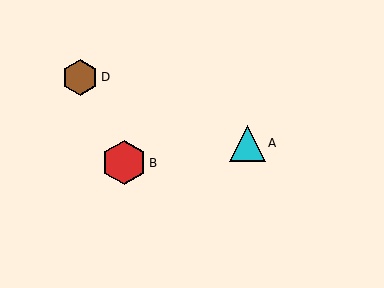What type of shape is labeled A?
Shape A is a cyan triangle.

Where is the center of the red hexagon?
The center of the red hexagon is at (124, 163).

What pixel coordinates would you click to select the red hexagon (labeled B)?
Click at (124, 163) to select the red hexagon B.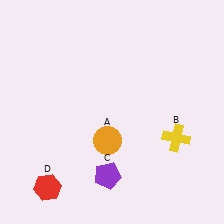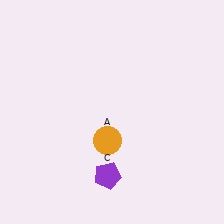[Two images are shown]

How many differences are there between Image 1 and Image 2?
There are 2 differences between the two images.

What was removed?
The red hexagon (D), the yellow cross (B) were removed in Image 2.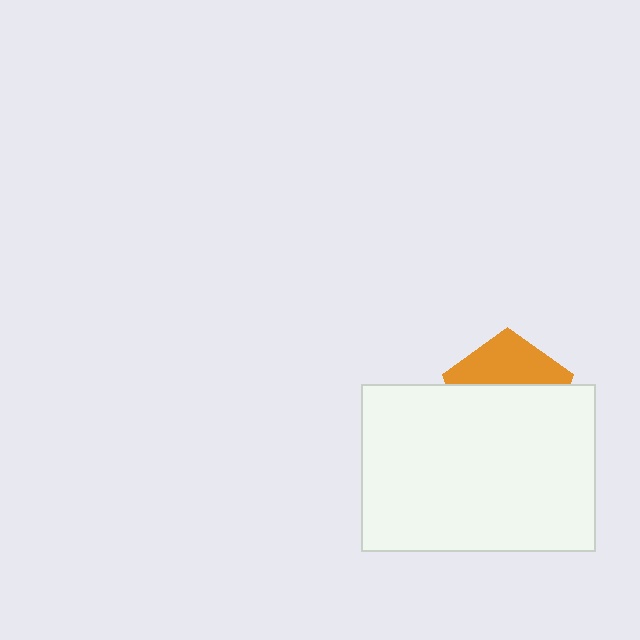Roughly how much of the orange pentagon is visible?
A small part of it is visible (roughly 37%).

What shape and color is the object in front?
The object in front is a white rectangle.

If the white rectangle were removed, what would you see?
You would see the complete orange pentagon.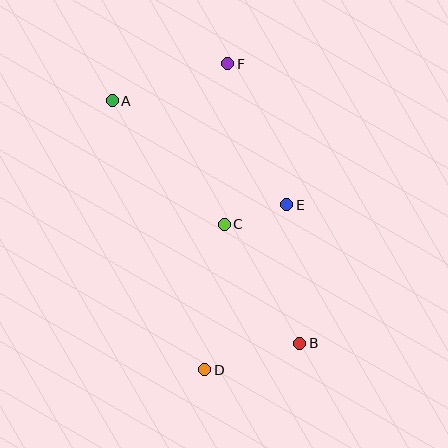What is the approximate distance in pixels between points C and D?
The distance between C and D is approximately 147 pixels.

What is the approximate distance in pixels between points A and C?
The distance between A and C is approximately 167 pixels.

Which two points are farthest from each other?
Points D and F are farthest from each other.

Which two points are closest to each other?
Points C and E are closest to each other.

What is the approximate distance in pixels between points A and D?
The distance between A and D is approximately 285 pixels.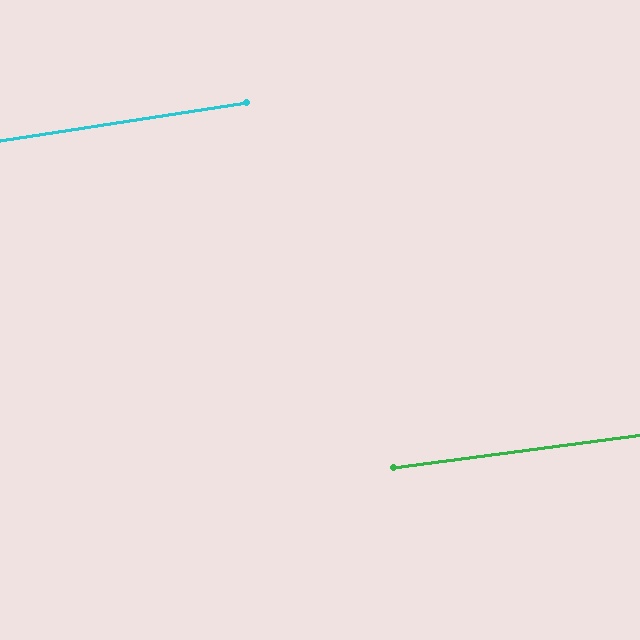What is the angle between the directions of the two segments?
Approximately 1 degree.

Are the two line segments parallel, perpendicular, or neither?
Parallel — their directions differ by only 1.2°.